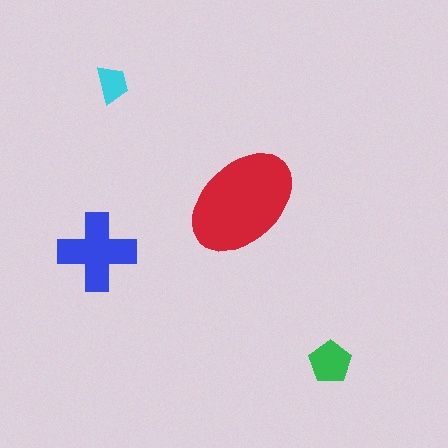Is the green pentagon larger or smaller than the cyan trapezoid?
Larger.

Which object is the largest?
The red ellipse.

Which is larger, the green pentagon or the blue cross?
The blue cross.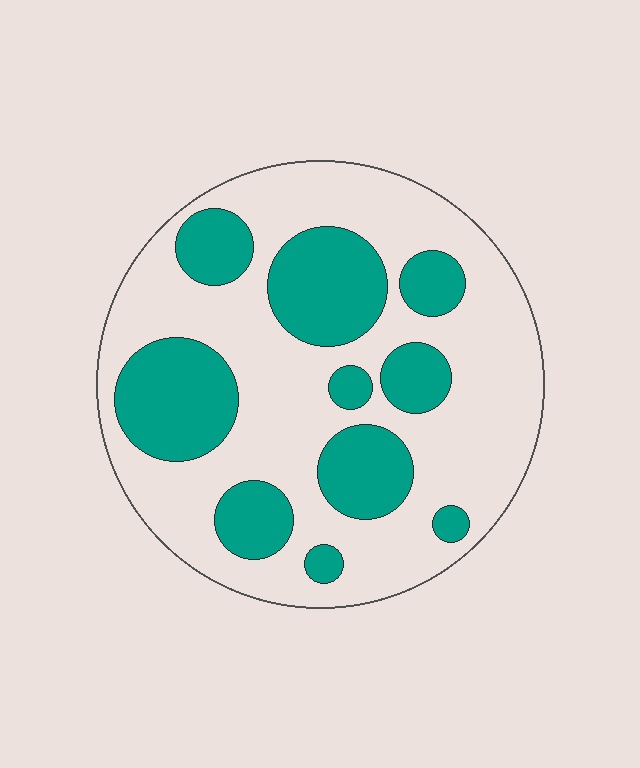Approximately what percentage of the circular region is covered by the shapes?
Approximately 35%.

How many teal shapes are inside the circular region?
10.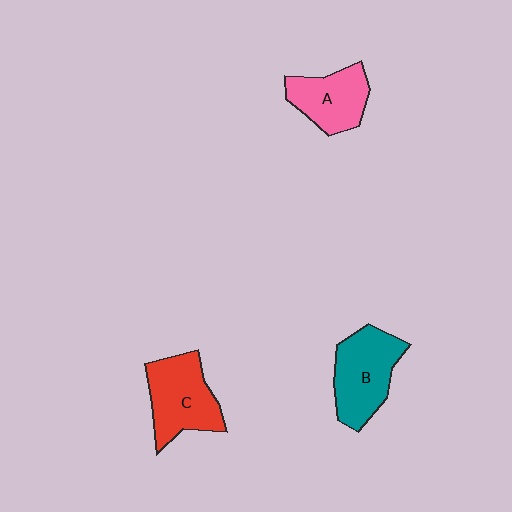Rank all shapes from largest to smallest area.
From largest to smallest: B (teal), C (red), A (pink).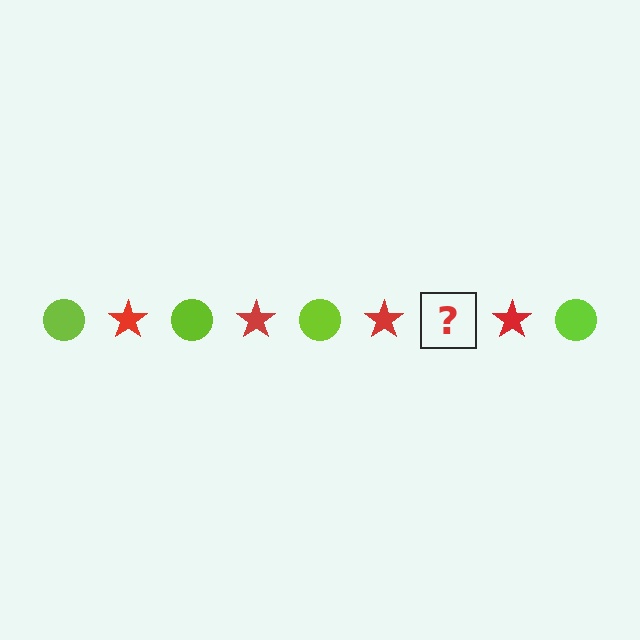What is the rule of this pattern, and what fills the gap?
The rule is that the pattern alternates between lime circle and red star. The gap should be filled with a lime circle.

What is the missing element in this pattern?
The missing element is a lime circle.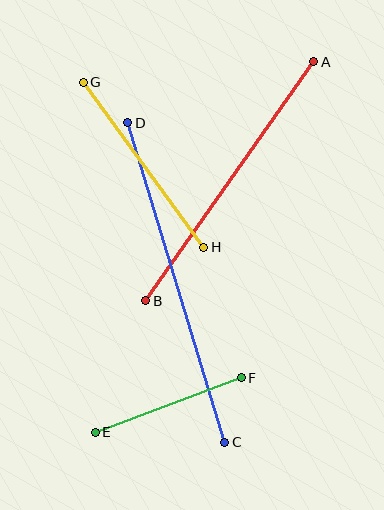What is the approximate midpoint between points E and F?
The midpoint is at approximately (168, 405) pixels.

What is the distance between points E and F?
The distance is approximately 156 pixels.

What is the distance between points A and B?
The distance is approximately 292 pixels.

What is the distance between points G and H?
The distance is approximately 204 pixels.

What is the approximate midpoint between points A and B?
The midpoint is at approximately (230, 181) pixels.